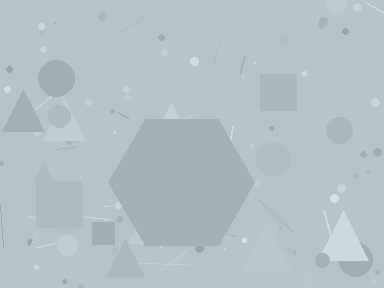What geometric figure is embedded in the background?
A hexagon is embedded in the background.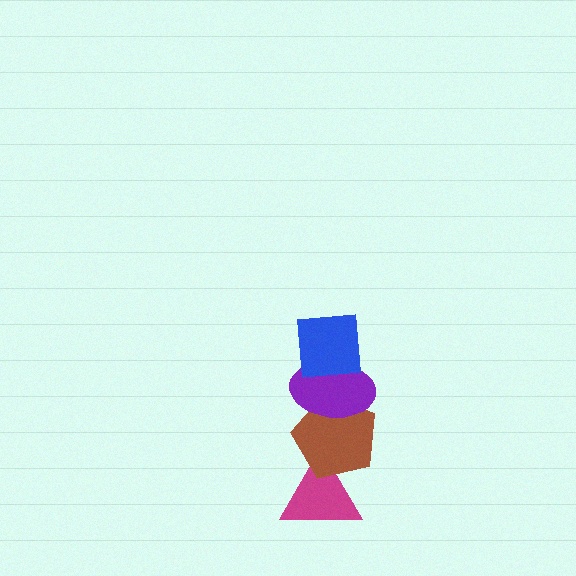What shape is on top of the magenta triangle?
The brown pentagon is on top of the magenta triangle.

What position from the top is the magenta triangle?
The magenta triangle is 4th from the top.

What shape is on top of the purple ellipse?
The blue square is on top of the purple ellipse.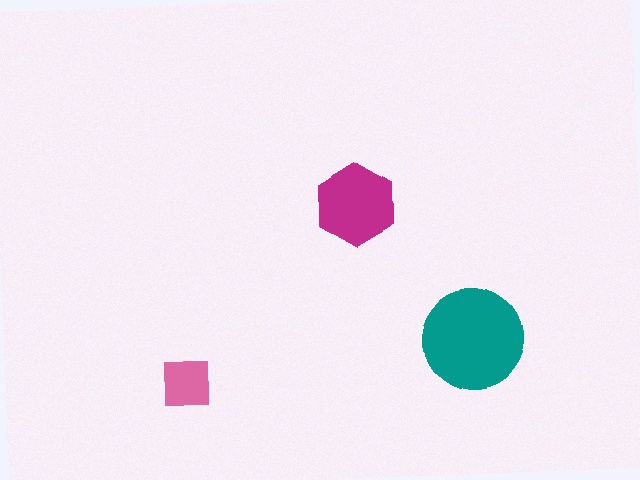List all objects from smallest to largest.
The pink square, the magenta hexagon, the teal circle.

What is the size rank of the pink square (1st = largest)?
3rd.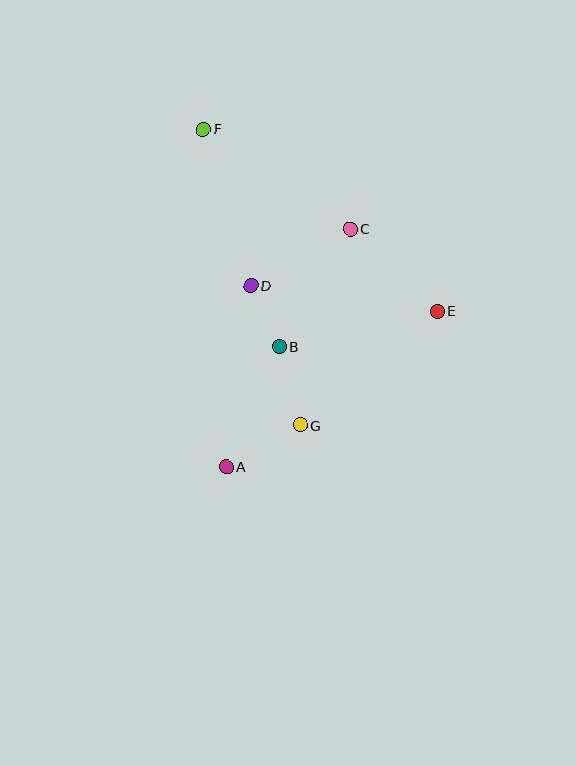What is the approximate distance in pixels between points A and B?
The distance between A and B is approximately 131 pixels.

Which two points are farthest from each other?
Points A and F are farthest from each other.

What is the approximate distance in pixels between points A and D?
The distance between A and D is approximately 182 pixels.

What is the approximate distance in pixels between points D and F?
The distance between D and F is approximately 164 pixels.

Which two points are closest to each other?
Points B and D are closest to each other.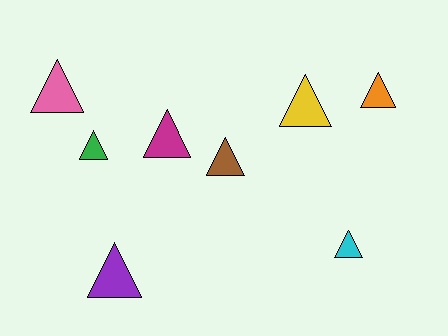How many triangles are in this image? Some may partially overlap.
There are 8 triangles.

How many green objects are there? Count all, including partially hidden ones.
There is 1 green object.